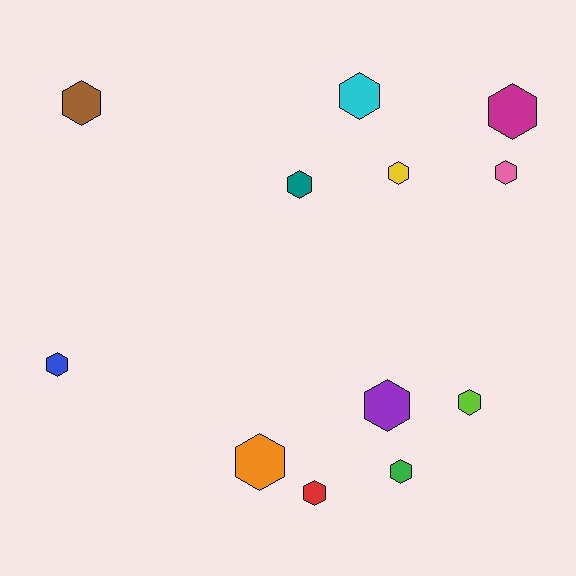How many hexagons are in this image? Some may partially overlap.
There are 12 hexagons.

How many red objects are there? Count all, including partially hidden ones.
There is 1 red object.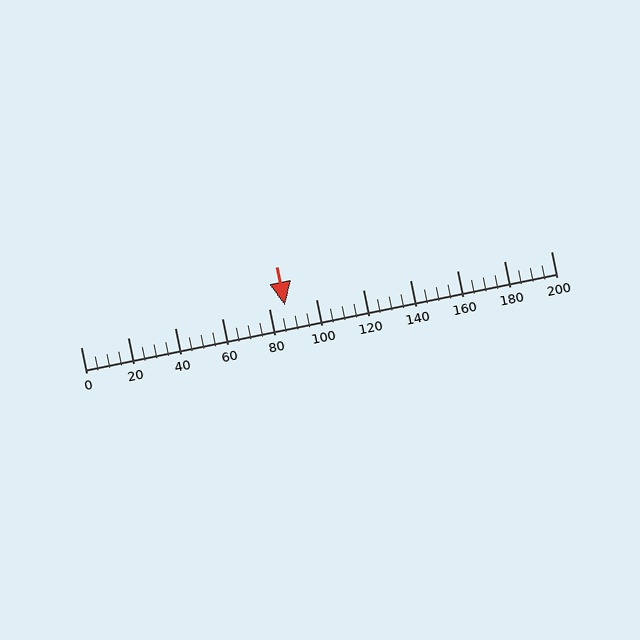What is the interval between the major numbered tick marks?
The major tick marks are spaced 20 units apart.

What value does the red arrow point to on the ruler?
The red arrow points to approximately 87.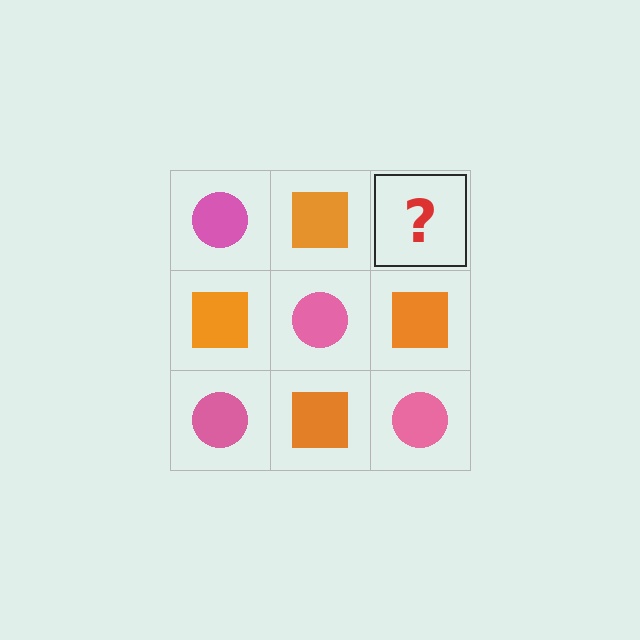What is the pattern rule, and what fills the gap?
The rule is that it alternates pink circle and orange square in a checkerboard pattern. The gap should be filled with a pink circle.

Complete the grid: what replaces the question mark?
The question mark should be replaced with a pink circle.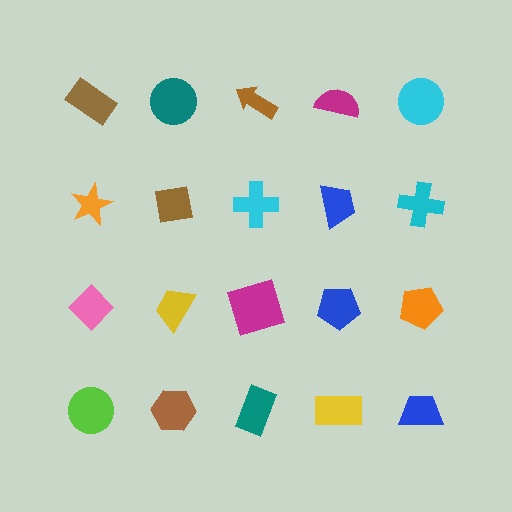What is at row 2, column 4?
A blue trapezoid.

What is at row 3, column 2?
A yellow trapezoid.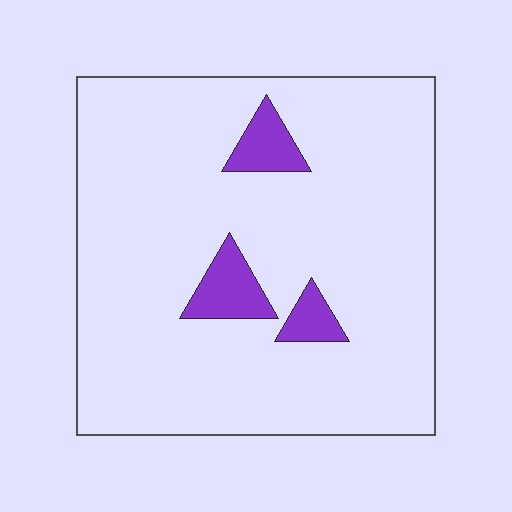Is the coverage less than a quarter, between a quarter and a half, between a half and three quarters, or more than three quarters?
Less than a quarter.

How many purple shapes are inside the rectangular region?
3.